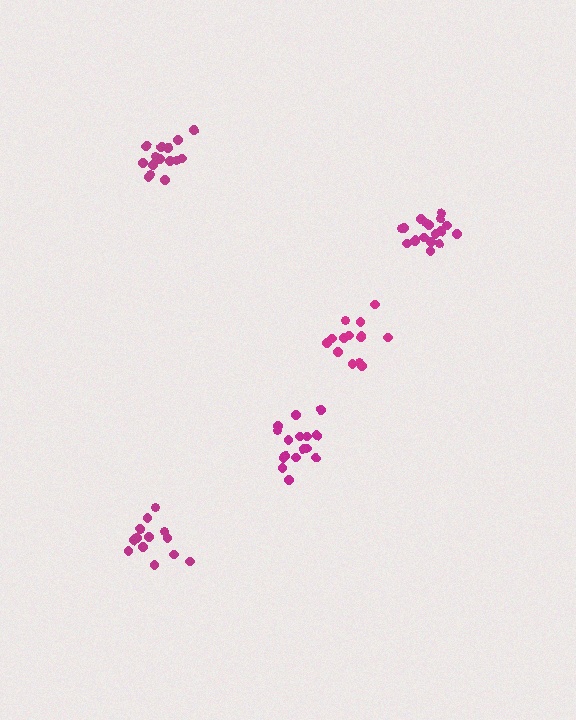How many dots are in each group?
Group 1: 18 dots, Group 2: 16 dots, Group 3: 14 dots, Group 4: 16 dots, Group 5: 14 dots (78 total).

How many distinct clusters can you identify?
There are 5 distinct clusters.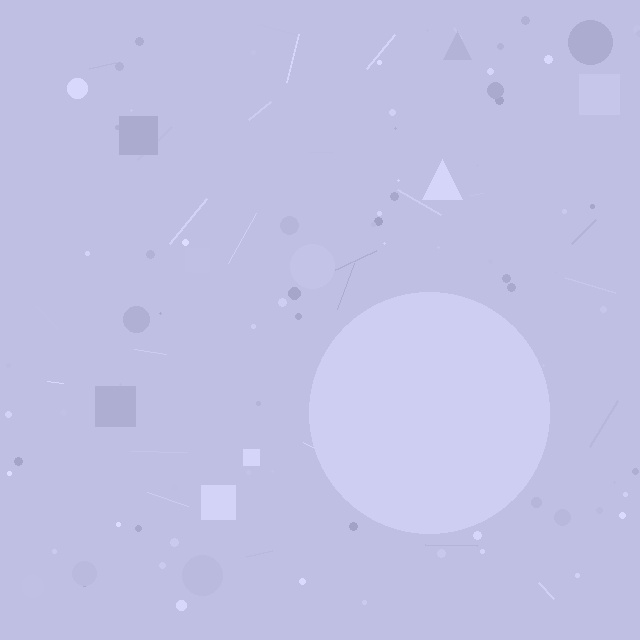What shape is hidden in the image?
A circle is hidden in the image.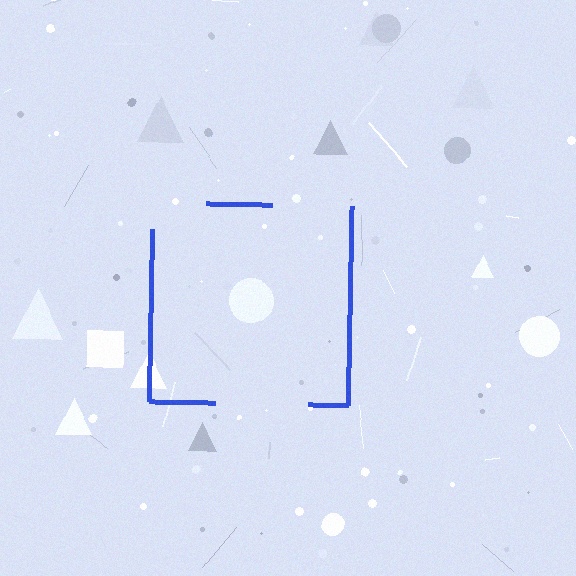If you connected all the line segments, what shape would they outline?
They would outline a square.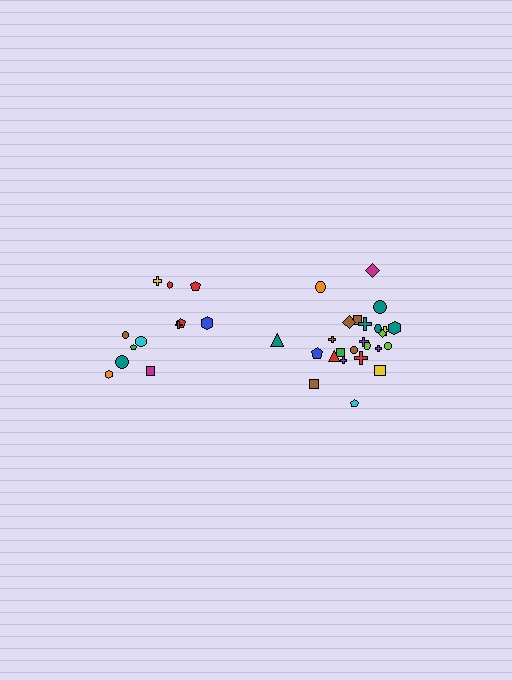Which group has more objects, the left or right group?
The right group.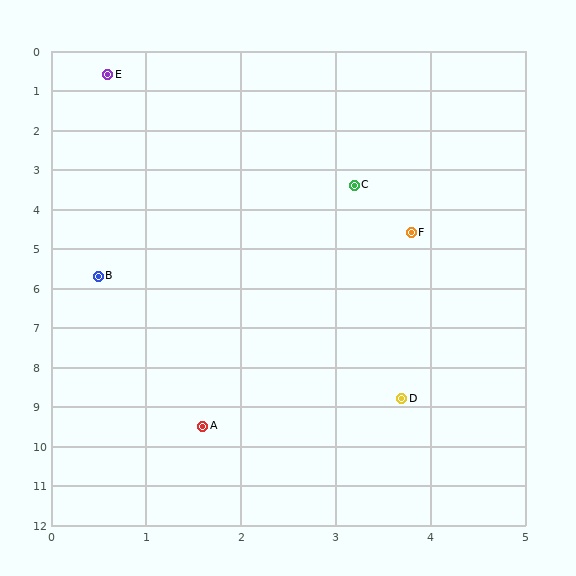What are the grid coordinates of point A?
Point A is at approximately (1.6, 9.5).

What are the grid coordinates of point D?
Point D is at approximately (3.7, 8.8).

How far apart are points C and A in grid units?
Points C and A are about 6.3 grid units apart.